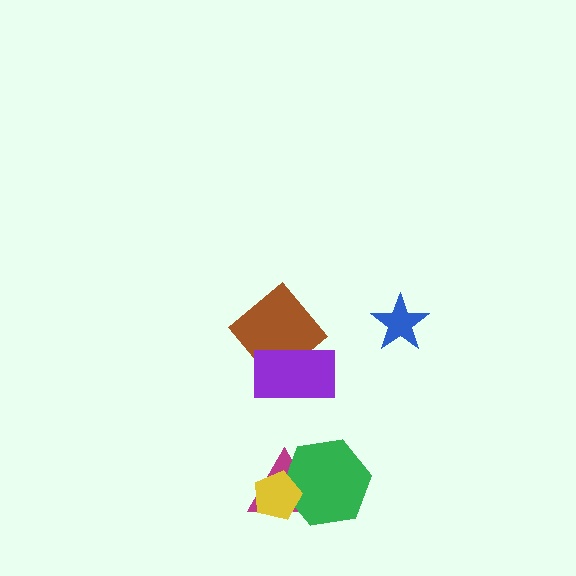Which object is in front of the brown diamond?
The purple rectangle is in front of the brown diamond.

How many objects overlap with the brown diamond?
1 object overlaps with the brown diamond.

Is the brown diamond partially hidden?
Yes, it is partially covered by another shape.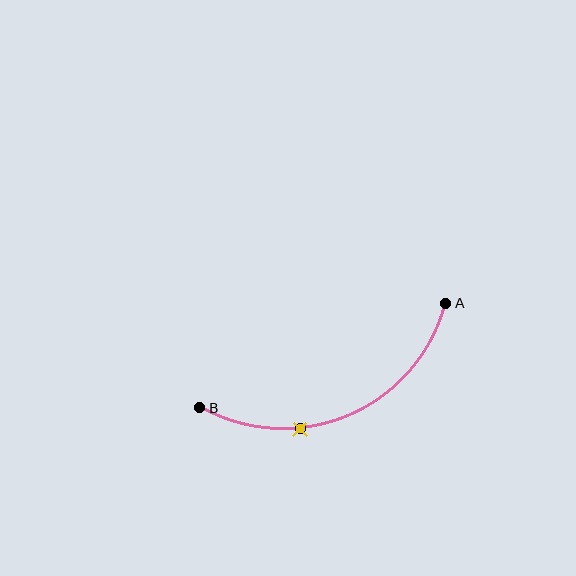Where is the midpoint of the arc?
The arc midpoint is the point on the curve farthest from the straight line joining A and B. It sits below that line.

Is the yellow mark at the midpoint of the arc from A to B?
No. The yellow mark lies on the arc but is closer to endpoint B. The arc midpoint would be at the point on the curve equidistant along the arc from both A and B.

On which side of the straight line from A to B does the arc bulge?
The arc bulges below the straight line connecting A and B.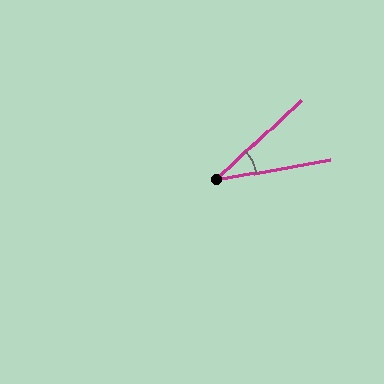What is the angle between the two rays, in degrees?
Approximately 33 degrees.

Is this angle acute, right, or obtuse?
It is acute.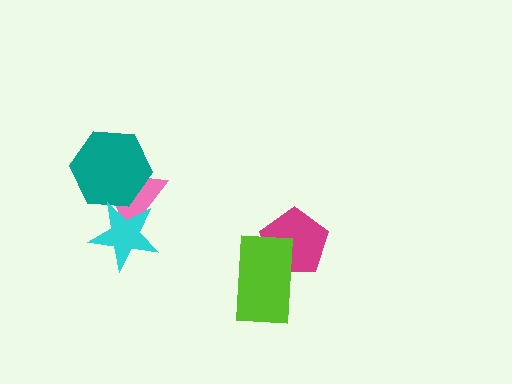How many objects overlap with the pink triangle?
2 objects overlap with the pink triangle.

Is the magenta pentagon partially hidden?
Yes, it is partially covered by another shape.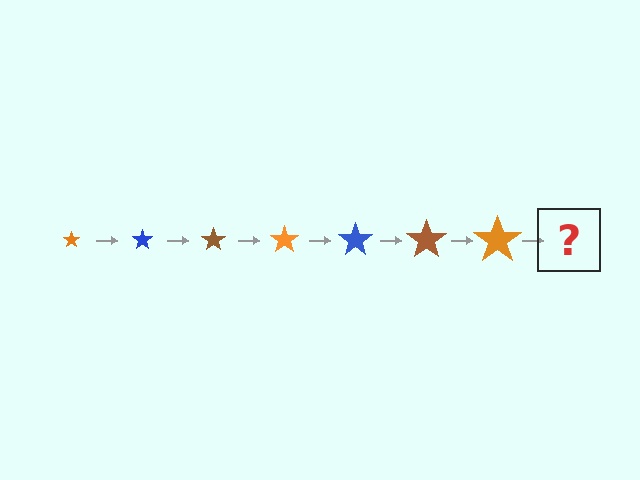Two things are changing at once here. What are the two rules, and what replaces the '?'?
The two rules are that the star grows larger each step and the color cycles through orange, blue, and brown. The '?' should be a blue star, larger than the previous one.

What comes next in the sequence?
The next element should be a blue star, larger than the previous one.